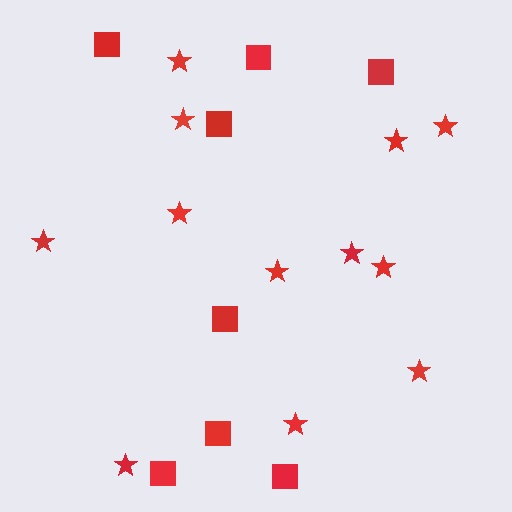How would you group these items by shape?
There are 2 groups: one group of squares (8) and one group of stars (12).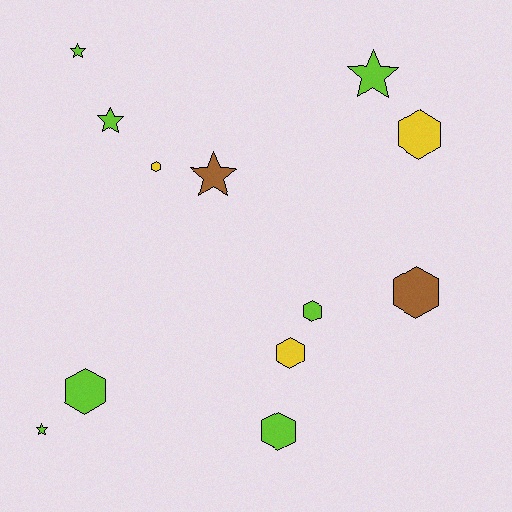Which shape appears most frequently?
Hexagon, with 7 objects.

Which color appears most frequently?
Lime, with 7 objects.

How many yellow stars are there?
There are no yellow stars.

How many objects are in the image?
There are 12 objects.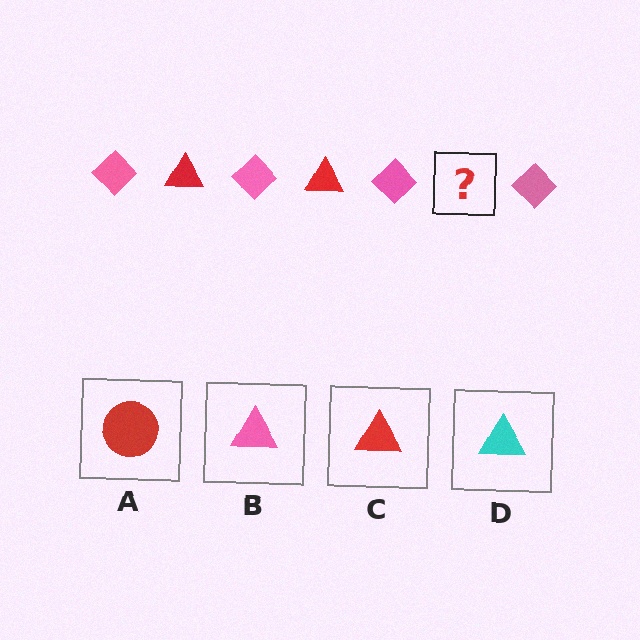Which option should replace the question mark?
Option C.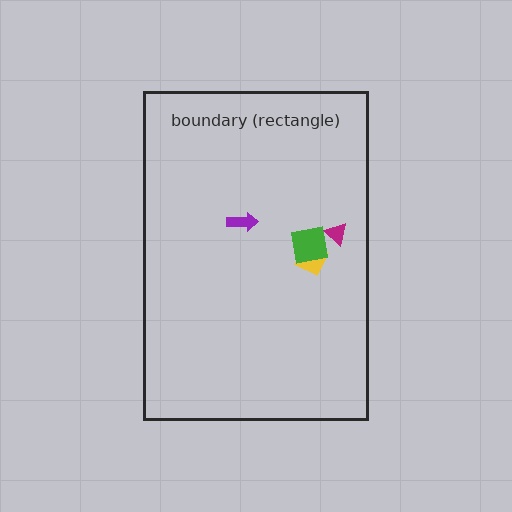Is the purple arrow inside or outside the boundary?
Inside.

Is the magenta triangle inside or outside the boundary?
Inside.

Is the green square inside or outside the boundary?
Inside.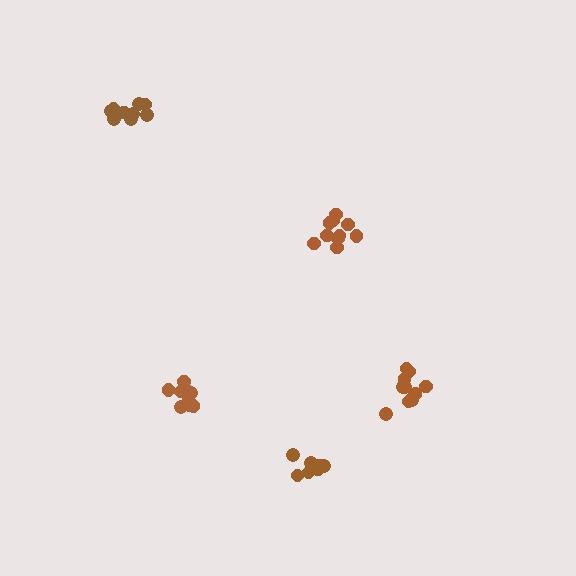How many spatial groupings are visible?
There are 5 spatial groupings.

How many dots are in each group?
Group 1: 9 dots, Group 2: 11 dots, Group 3: 10 dots, Group 4: 10 dots, Group 5: 7 dots (47 total).